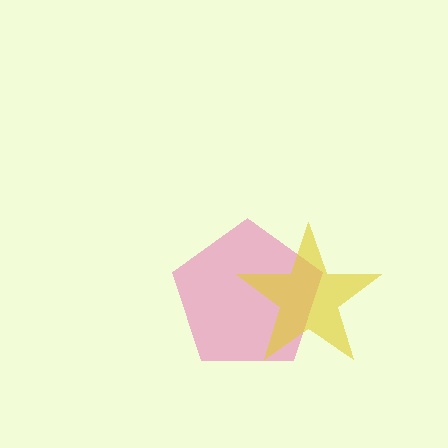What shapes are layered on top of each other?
The layered shapes are: a pink pentagon, a yellow star.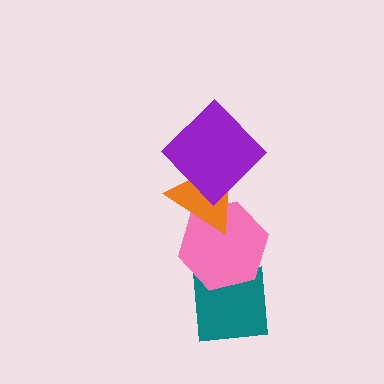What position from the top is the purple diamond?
The purple diamond is 1st from the top.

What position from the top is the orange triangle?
The orange triangle is 2nd from the top.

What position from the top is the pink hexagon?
The pink hexagon is 3rd from the top.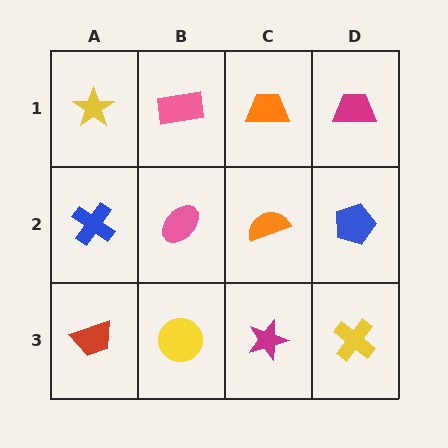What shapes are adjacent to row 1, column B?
A pink ellipse (row 2, column B), a yellow star (row 1, column A), an orange trapezoid (row 1, column C).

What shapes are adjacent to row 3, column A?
A blue cross (row 2, column A), a yellow circle (row 3, column B).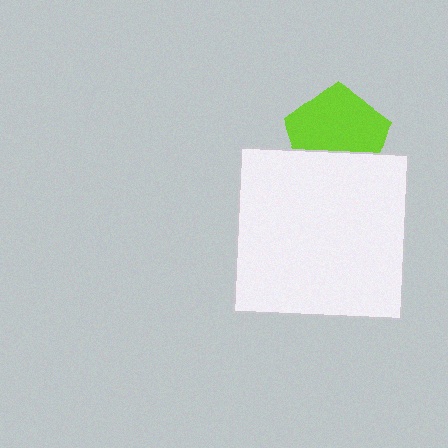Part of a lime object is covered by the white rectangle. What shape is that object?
It is a pentagon.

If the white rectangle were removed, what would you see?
You would see the complete lime pentagon.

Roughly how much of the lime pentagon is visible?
Most of it is visible (roughly 66%).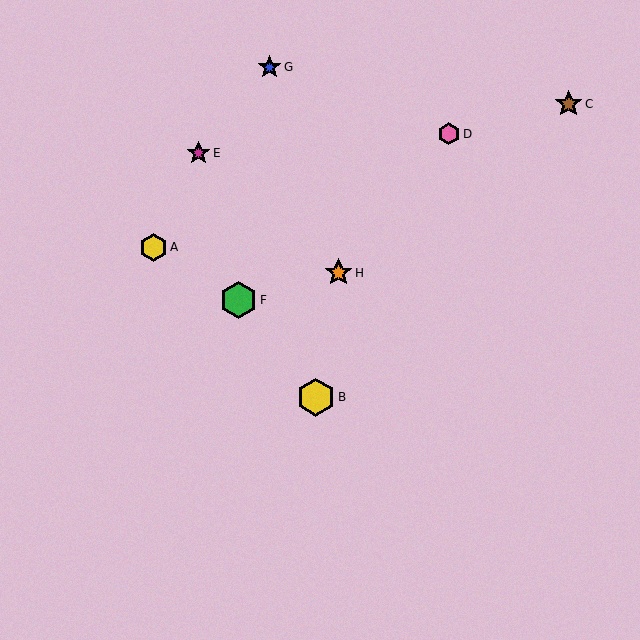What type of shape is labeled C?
Shape C is a brown star.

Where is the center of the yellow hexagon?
The center of the yellow hexagon is at (316, 397).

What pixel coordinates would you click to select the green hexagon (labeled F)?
Click at (238, 300) to select the green hexagon F.